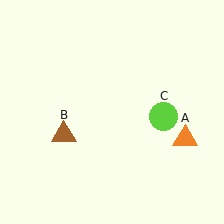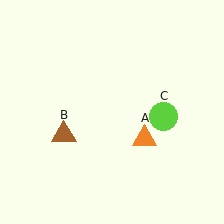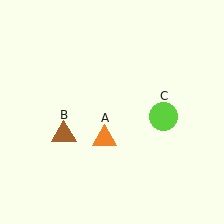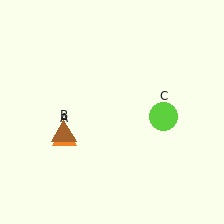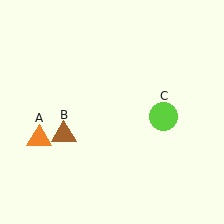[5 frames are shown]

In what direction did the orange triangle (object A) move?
The orange triangle (object A) moved left.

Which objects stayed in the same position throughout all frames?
Brown triangle (object B) and lime circle (object C) remained stationary.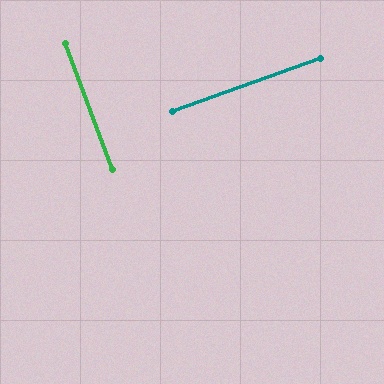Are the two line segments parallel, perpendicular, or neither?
Perpendicular — they meet at approximately 90°.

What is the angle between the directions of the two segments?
Approximately 90 degrees.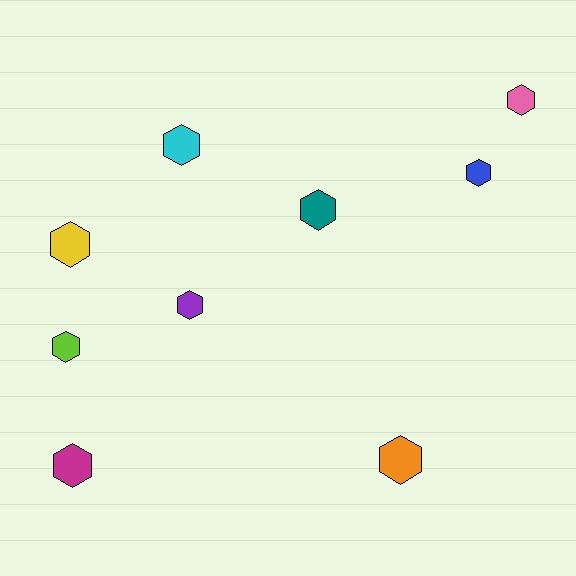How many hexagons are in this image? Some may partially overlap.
There are 9 hexagons.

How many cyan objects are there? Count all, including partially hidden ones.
There is 1 cyan object.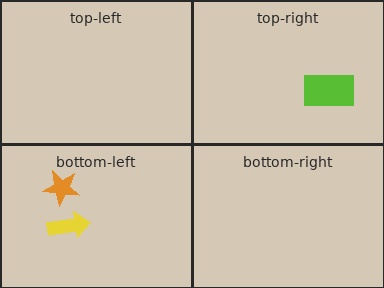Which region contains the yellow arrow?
The bottom-left region.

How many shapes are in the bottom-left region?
2.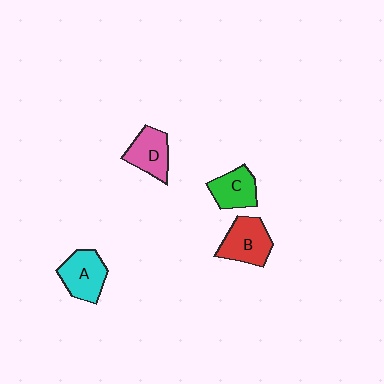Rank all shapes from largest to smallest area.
From largest to smallest: B (red), A (cyan), D (pink), C (green).